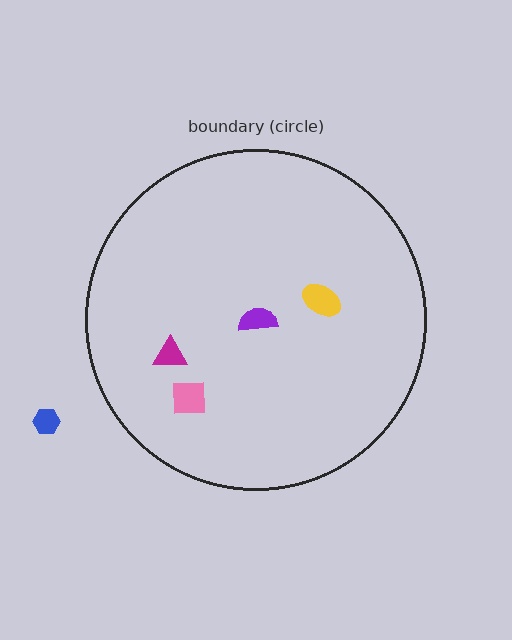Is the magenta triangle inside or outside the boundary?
Inside.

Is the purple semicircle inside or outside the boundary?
Inside.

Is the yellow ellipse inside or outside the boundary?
Inside.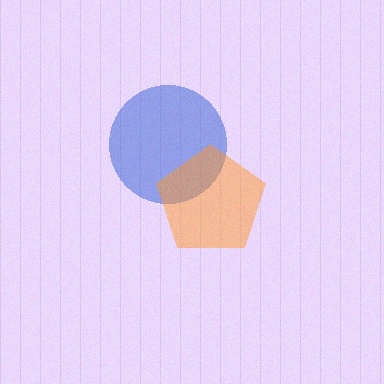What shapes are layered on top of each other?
The layered shapes are: a blue circle, an orange pentagon.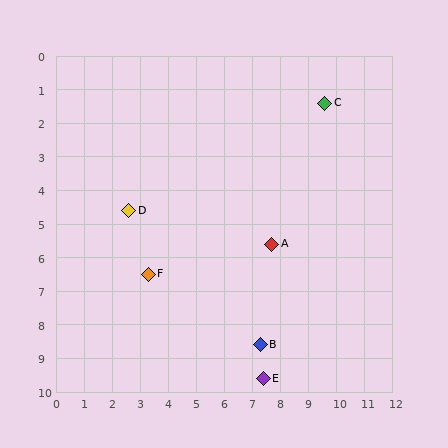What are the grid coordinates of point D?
Point D is at approximately (2.6, 4.6).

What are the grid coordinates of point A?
Point A is at approximately (7.7, 5.6).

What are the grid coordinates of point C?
Point C is at approximately (9.6, 1.4).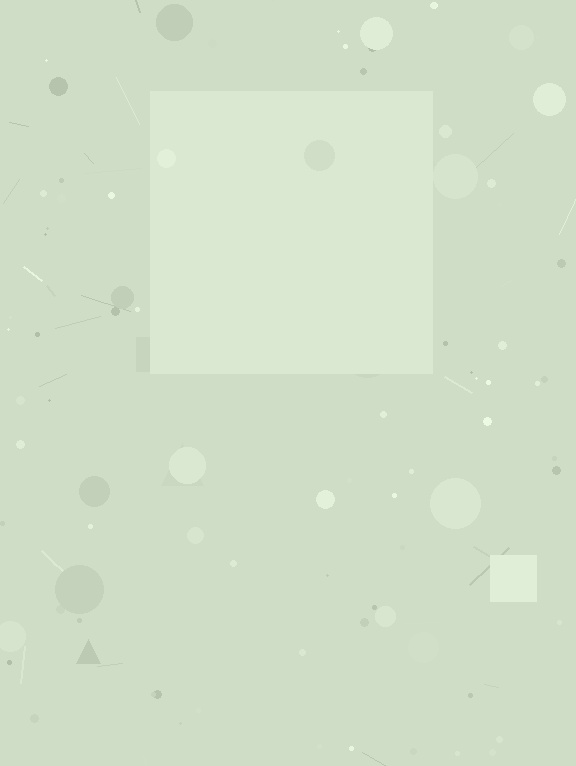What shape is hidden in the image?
A square is hidden in the image.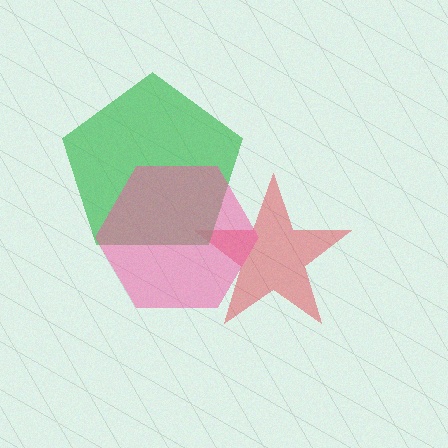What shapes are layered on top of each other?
The layered shapes are: a red star, a green pentagon, a pink hexagon.